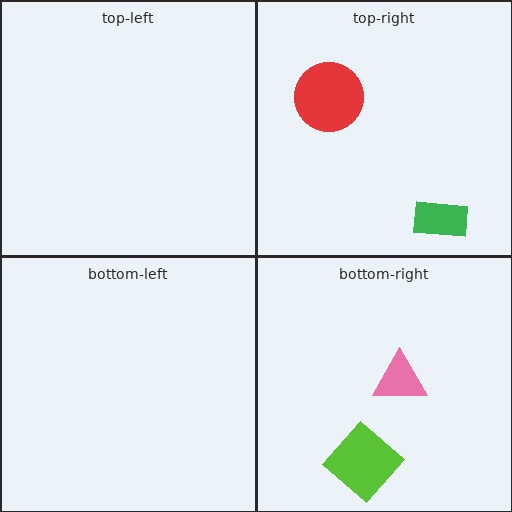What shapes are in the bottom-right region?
The lime diamond, the pink triangle.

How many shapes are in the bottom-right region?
2.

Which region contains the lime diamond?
The bottom-right region.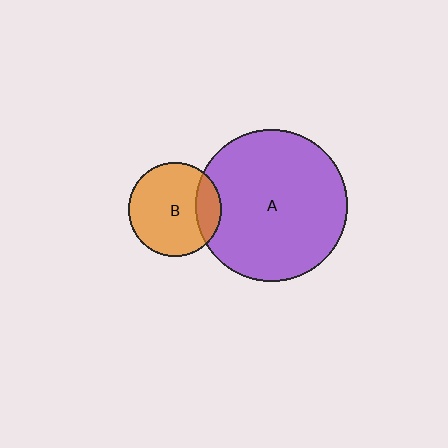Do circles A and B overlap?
Yes.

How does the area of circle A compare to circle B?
Approximately 2.6 times.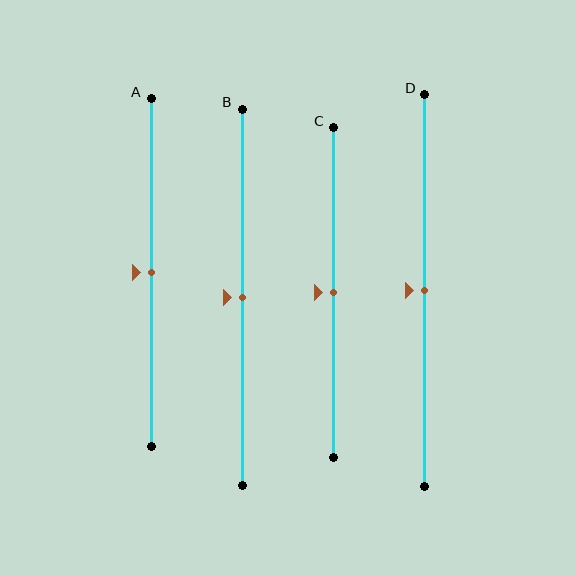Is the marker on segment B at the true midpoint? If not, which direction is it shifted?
Yes, the marker on segment B is at the true midpoint.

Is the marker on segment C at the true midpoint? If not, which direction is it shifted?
Yes, the marker on segment C is at the true midpoint.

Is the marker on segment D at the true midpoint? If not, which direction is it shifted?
Yes, the marker on segment D is at the true midpoint.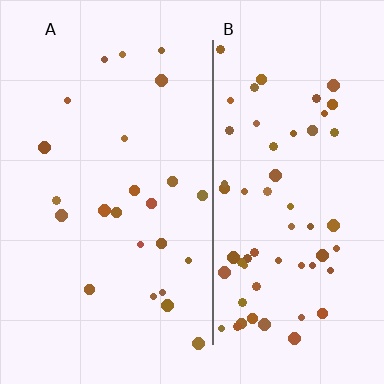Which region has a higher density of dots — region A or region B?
B (the right).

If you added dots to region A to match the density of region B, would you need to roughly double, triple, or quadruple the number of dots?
Approximately triple.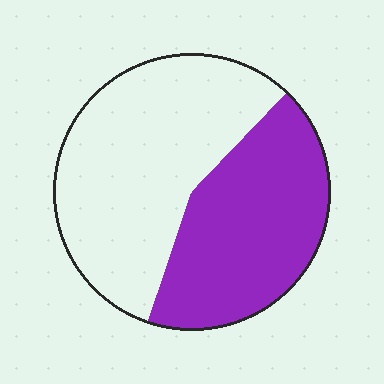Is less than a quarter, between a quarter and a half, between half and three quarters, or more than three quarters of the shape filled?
Between a quarter and a half.